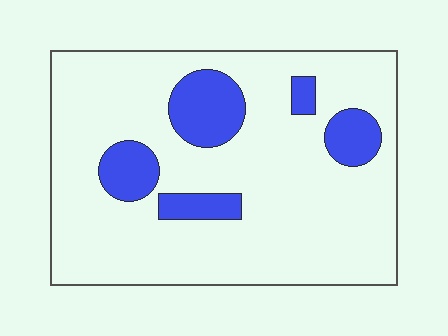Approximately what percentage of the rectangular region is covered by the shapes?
Approximately 15%.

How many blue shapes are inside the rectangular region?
5.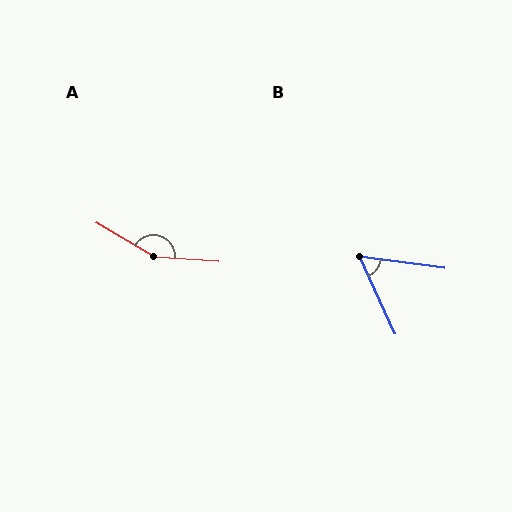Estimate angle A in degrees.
Approximately 153 degrees.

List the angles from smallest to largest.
B (58°), A (153°).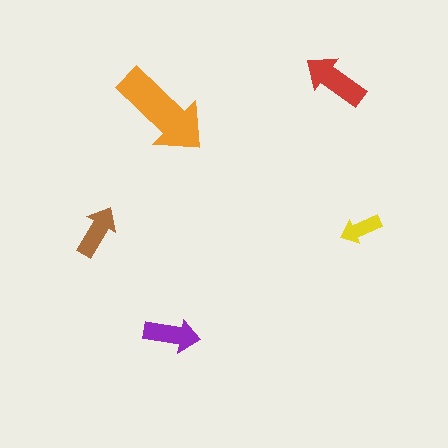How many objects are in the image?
There are 5 objects in the image.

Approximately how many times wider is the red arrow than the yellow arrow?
About 1.5 times wider.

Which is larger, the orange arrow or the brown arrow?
The orange one.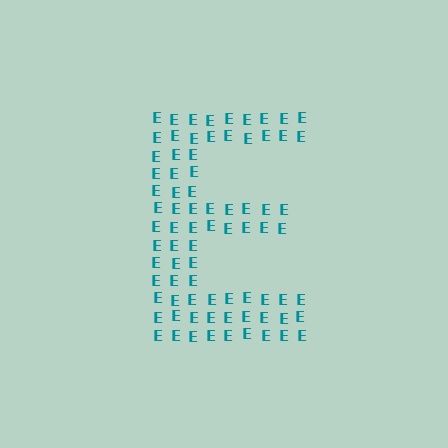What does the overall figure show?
The overall figure shows the letter E.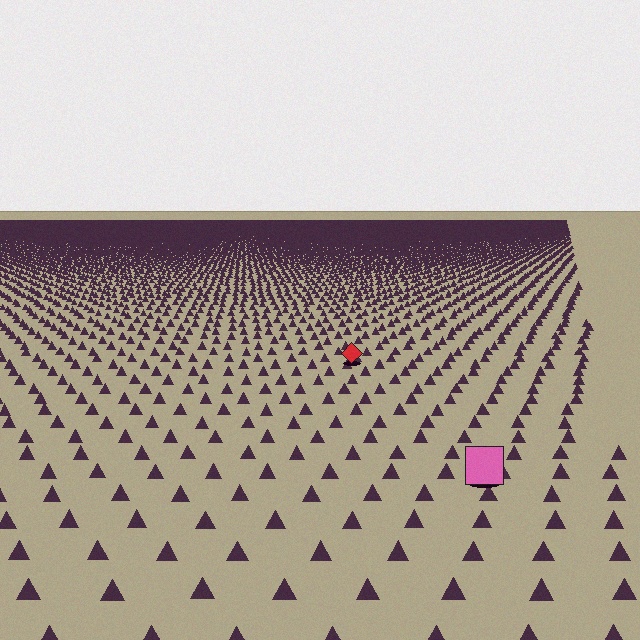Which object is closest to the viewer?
The pink square is closest. The texture marks near it are larger and more spread out.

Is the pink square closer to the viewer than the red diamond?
Yes. The pink square is closer — you can tell from the texture gradient: the ground texture is coarser near it.